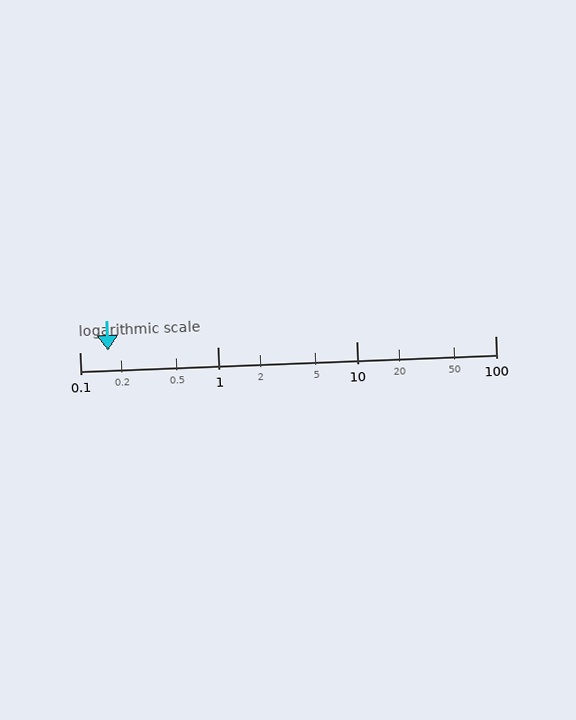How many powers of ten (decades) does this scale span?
The scale spans 3 decades, from 0.1 to 100.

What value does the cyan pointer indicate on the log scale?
The pointer indicates approximately 0.16.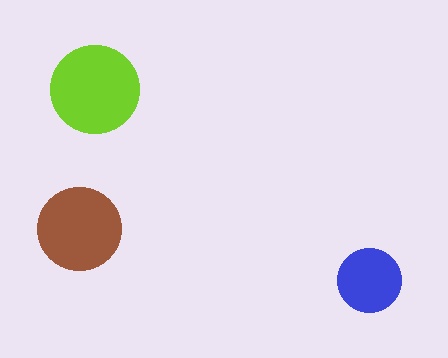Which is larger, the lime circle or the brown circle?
The lime one.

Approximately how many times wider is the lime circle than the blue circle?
About 1.5 times wider.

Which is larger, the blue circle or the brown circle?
The brown one.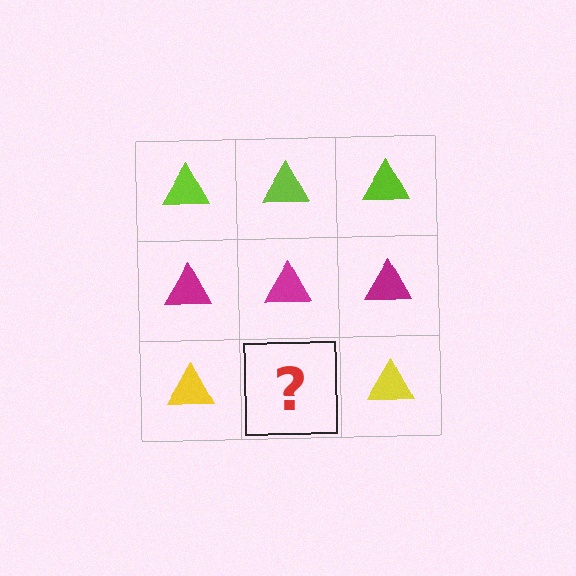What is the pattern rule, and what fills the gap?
The rule is that each row has a consistent color. The gap should be filled with a yellow triangle.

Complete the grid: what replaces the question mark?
The question mark should be replaced with a yellow triangle.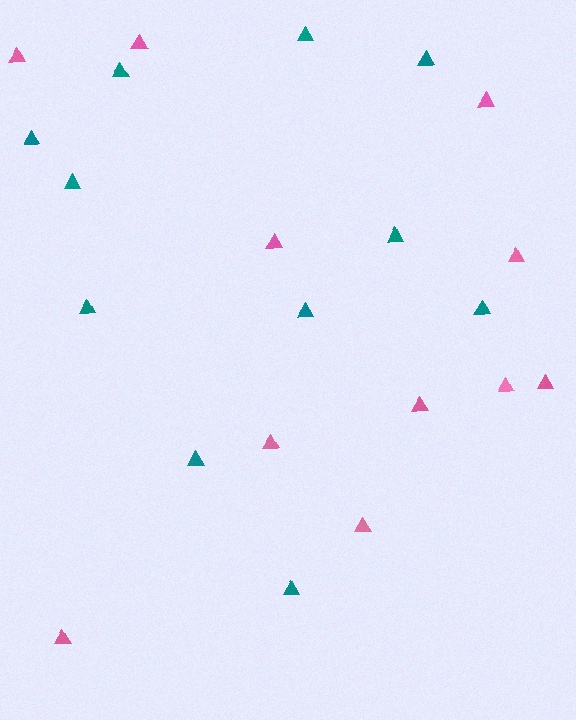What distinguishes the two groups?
There are 2 groups: one group of teal triangles (11) and one group of pink triangles (11).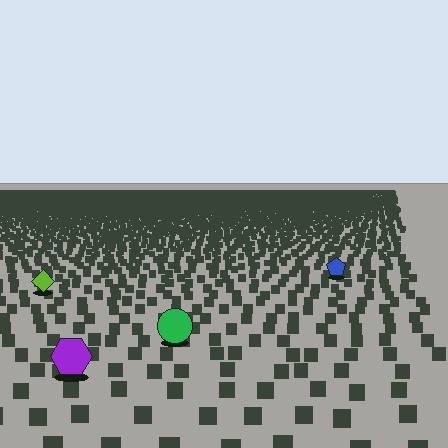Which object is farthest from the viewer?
The blue pentagon is farthest from the viewer. It appears smaller and the ground texture around it is denser.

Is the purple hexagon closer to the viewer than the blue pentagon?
Yes. The purple hexagon is closer — you can tell from the texture gradient: the ground texture is coarser near it.